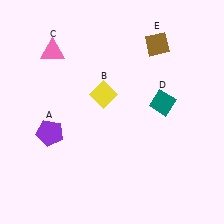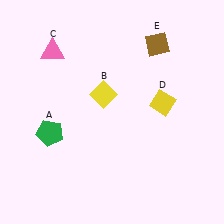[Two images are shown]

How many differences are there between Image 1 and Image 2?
There are 2 differences between the two images.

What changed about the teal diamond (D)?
In Image 1, D is teal. In Image 2, it changed to yellow.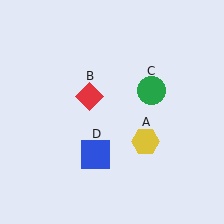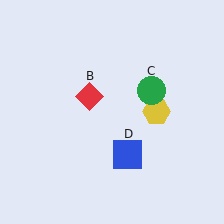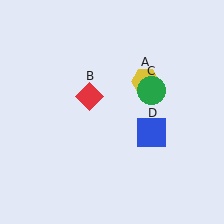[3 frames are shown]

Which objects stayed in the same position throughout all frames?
Red diamond (object B) and green circle (object C) remained stationary.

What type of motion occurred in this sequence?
The yellow hexagon (object A), blue square (object D) rotated counterclockwise around the center of the scene.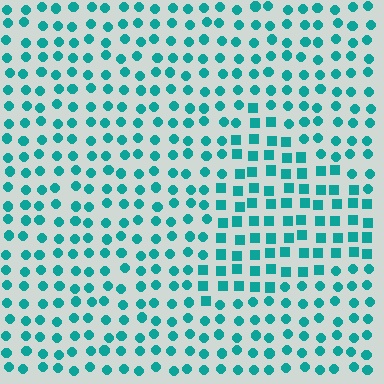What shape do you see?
I see a triangle.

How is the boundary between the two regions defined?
The boundary is defined by a change in element shape: squares inside vs. circles outside. All elements share the same color and spacing.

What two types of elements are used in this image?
The image uses squares inside the triangle region and circles outside it.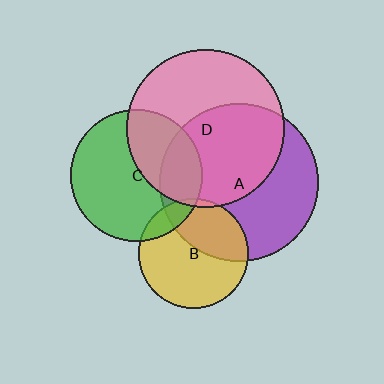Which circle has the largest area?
Circle A (purple).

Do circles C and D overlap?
Yes.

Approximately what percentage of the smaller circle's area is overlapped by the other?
Approximately 35%.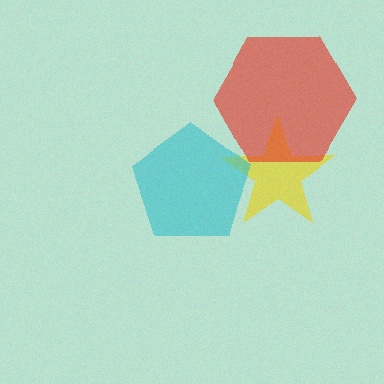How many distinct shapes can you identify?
There are 3 distinct shapes: a yellow star, a cyan pentagon, a red hexagon.